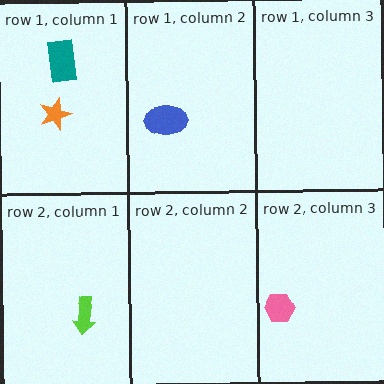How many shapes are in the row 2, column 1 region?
1.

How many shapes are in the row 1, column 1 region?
2.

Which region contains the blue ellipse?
The row 1, column 2 region.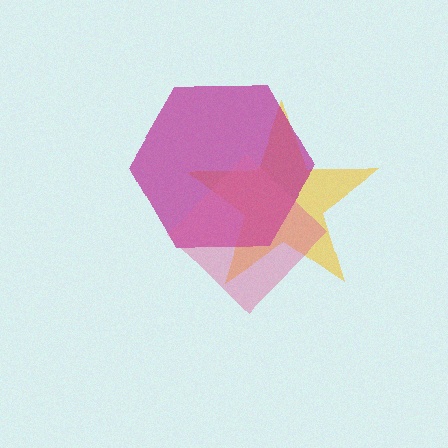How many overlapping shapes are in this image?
There are 3 overlapping shapes in the image.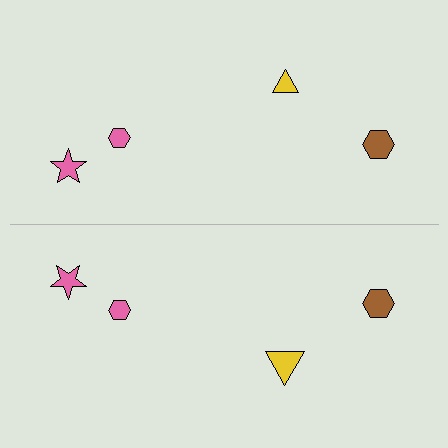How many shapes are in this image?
There are 8 shapes in this image.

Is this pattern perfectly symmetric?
No, the pattern is not perfectly symmetric. The yellow triangle on the bottom side has a different size than its mirror counterpart.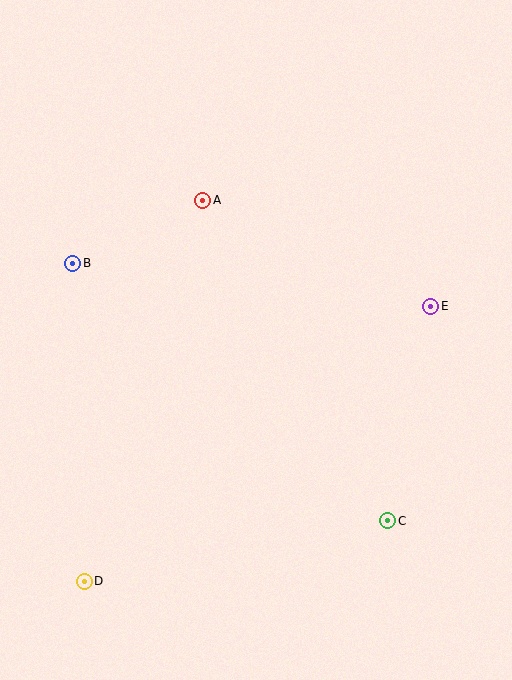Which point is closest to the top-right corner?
Point E is closest to the top-right corner.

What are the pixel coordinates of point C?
Point C is at (388, 521).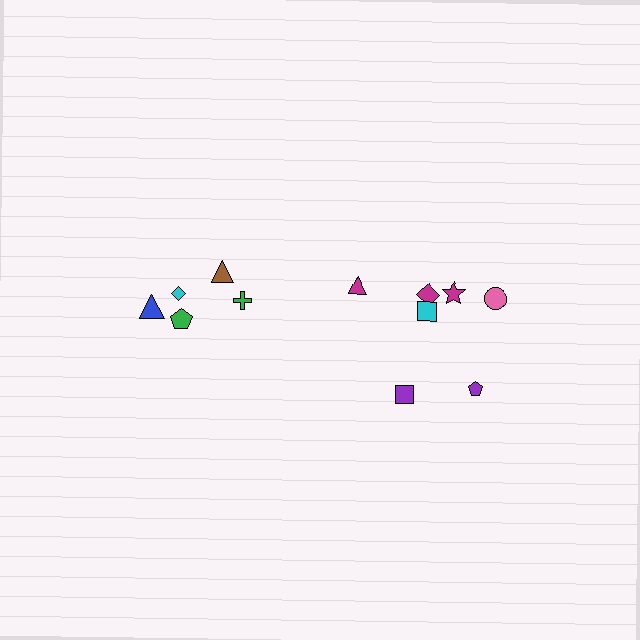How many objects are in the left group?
There are 5 objects.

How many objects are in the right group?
There are 7 objects.